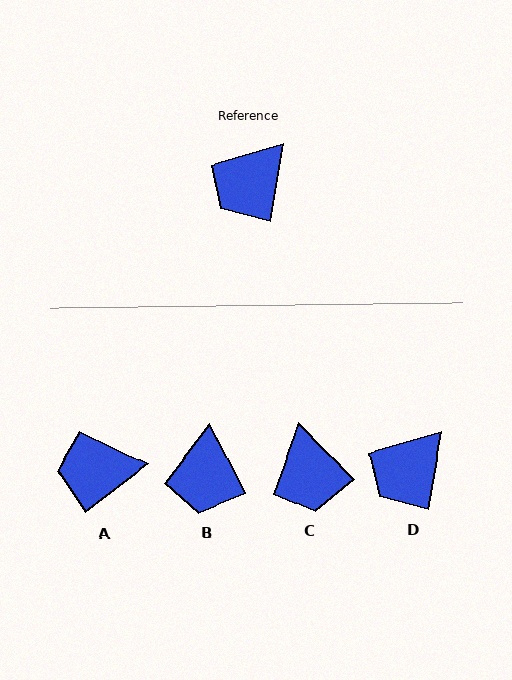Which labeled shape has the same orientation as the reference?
D.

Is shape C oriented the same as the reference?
No, it is off by about 54 degrees.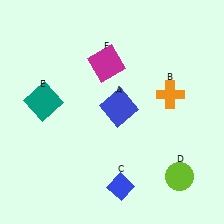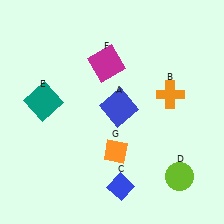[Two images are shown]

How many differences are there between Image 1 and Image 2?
There is 1 difference between the two images.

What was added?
An orange diamond (G) was added in Image 2.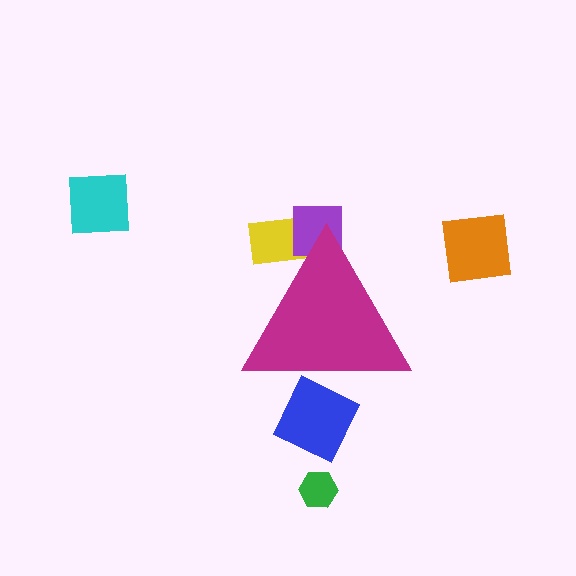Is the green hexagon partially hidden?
No, the green hexagon is fully visible.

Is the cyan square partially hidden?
No, the cyan square is fully visible.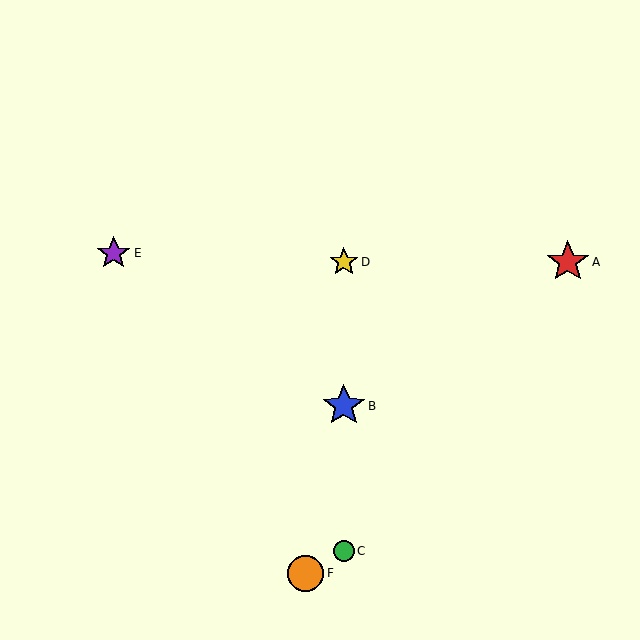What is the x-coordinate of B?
Object B is at x≈344.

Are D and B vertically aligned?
Yes, both are at x≈344.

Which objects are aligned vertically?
Objects B, C, D are aligned vertically.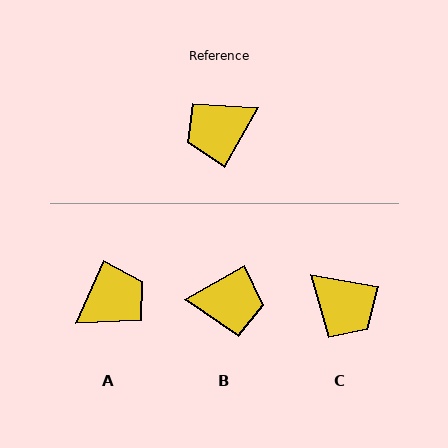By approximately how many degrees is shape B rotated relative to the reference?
Approximately 148 degrees counter-clockwise.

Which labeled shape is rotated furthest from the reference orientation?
A, about 174 degrees away.